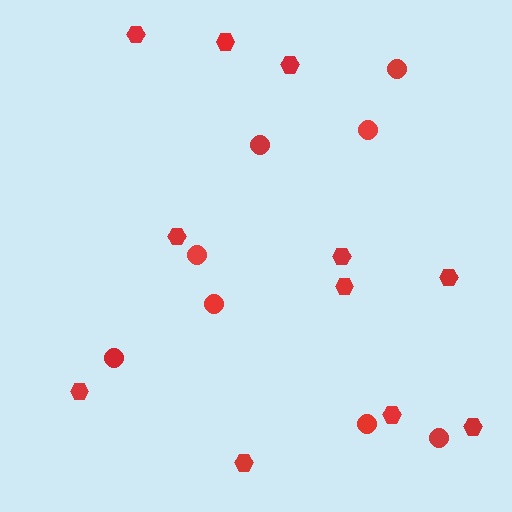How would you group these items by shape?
There are 2 groups: one group of hexagons (11) and one group of circles (8).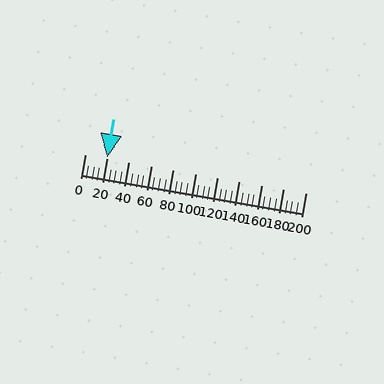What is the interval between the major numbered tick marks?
The major tick marks are spaced 20 units apart.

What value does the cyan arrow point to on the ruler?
The cyan arrow points to approximately 20.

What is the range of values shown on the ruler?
The ruler shows values from 0 to 200.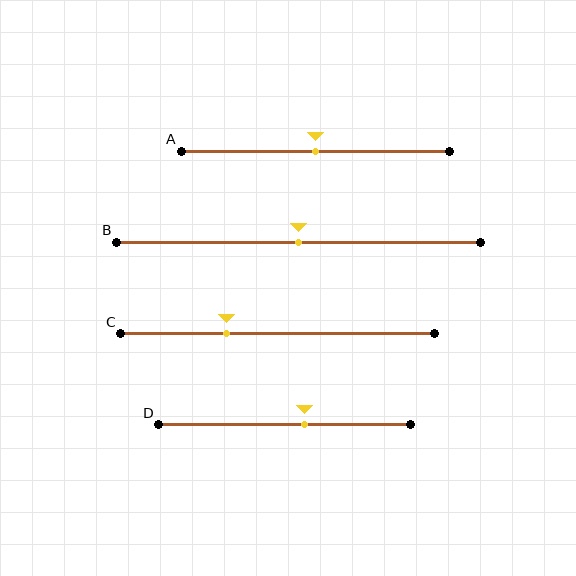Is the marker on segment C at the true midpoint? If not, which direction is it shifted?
No, the marker on segment C is shifted to the left by about 16% of the segment length.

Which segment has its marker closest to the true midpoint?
Segment A has its marker closest to the true midpoint.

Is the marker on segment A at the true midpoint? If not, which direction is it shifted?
Yes, the marker on segment A is at the true midpoint.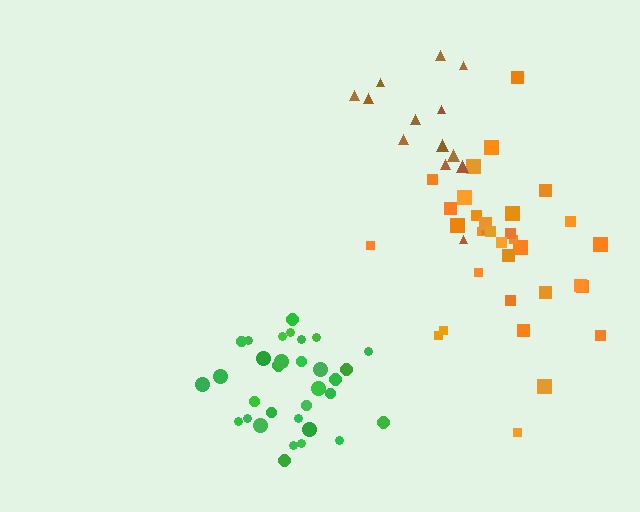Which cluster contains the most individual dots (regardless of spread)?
Orange (33).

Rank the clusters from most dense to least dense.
green, orange, brown.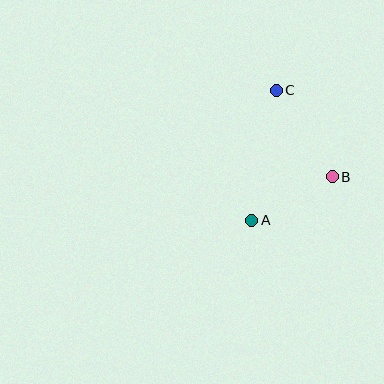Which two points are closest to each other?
Points A and B are closest to each other.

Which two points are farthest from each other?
Points A and C are farthest from each other.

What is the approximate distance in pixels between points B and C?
The distance between B and C is approximately 103 pixels.